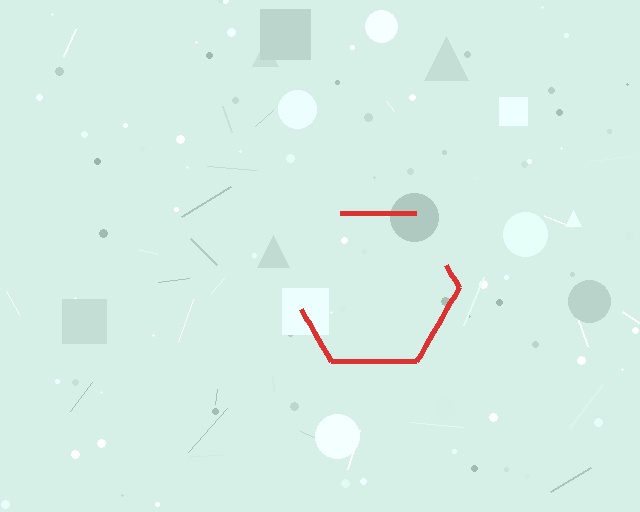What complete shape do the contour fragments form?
The contour fragments form a hexagon.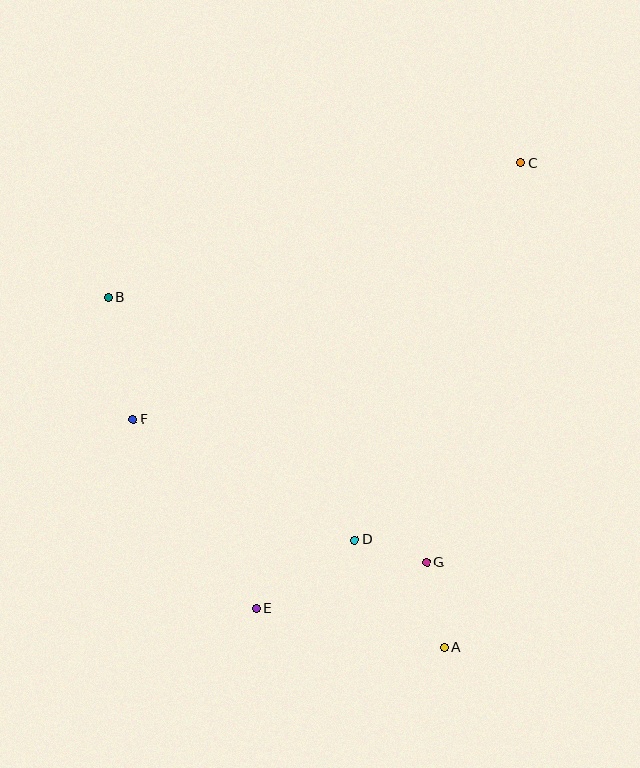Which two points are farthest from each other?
Points C and E are farthest from each other.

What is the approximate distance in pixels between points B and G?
The distance between B and G is approximately 415 pixels.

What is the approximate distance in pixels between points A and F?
The distance between A and F is approximately 386 pixels.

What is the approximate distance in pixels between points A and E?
The distance between A and E is approximately 192 pixels.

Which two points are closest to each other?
Points D and G are closest to each other.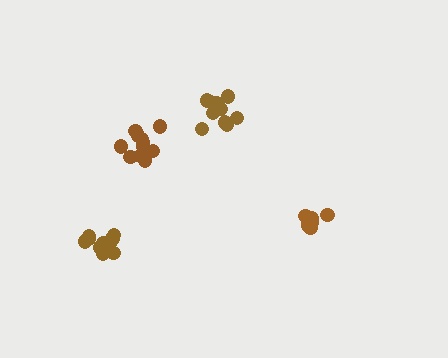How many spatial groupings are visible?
There are 4 spatial groupings.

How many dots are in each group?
Group 1: 12 dots, Group 2: 12 dots, Group 3: 7 dots, Group 4: 11 dots (42 total).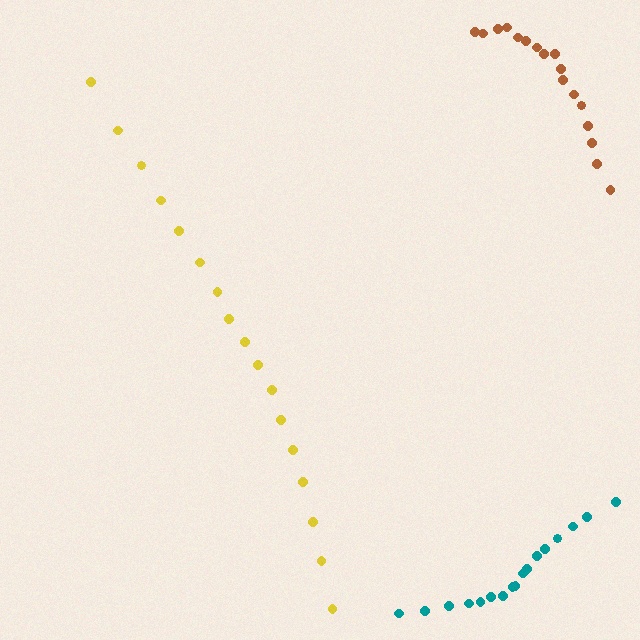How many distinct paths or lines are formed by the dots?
There are 3 distinct paths.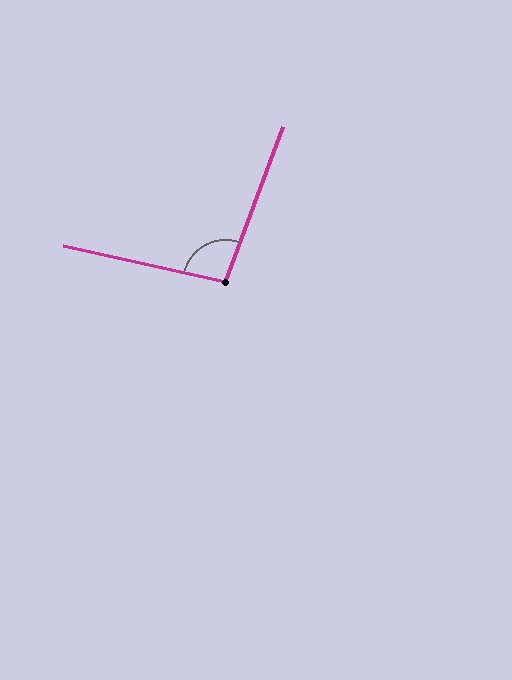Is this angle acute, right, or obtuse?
It is obtuse.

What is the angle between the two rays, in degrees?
Approximately 98 degrees.